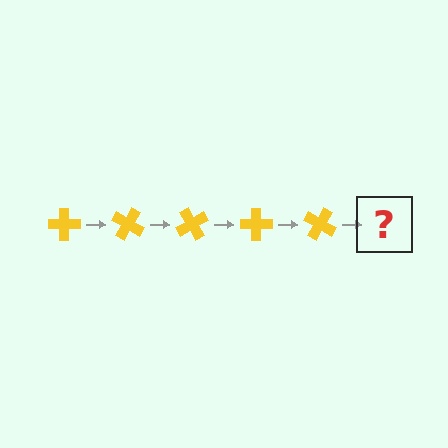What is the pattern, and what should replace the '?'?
The pattern is that the cross rotates 30 degrees each step. The '?' should be a yellow cross rotated 150 degrees.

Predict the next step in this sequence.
The next step is a yellow cross rotated 150 degrees.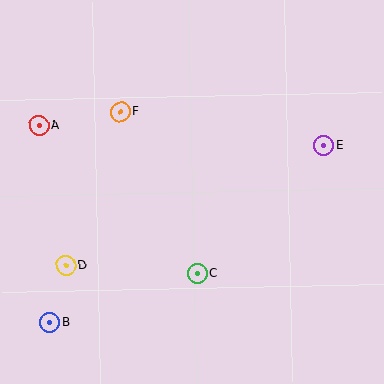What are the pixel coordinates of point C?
Point C is at (197, 273).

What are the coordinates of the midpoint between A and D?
The midpoint between A and D is at (52, 196).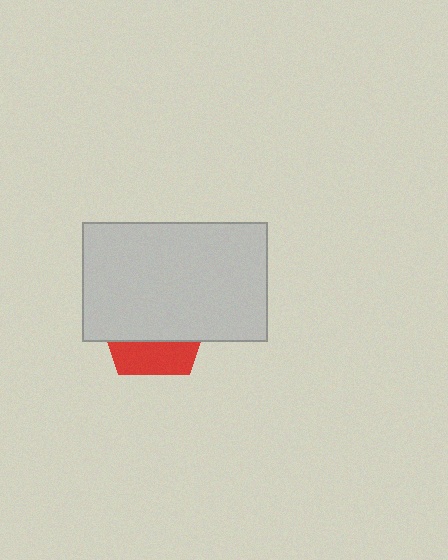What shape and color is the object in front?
The object in front is a light gray rectangle.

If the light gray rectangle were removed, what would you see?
You would see the complete red pentagon.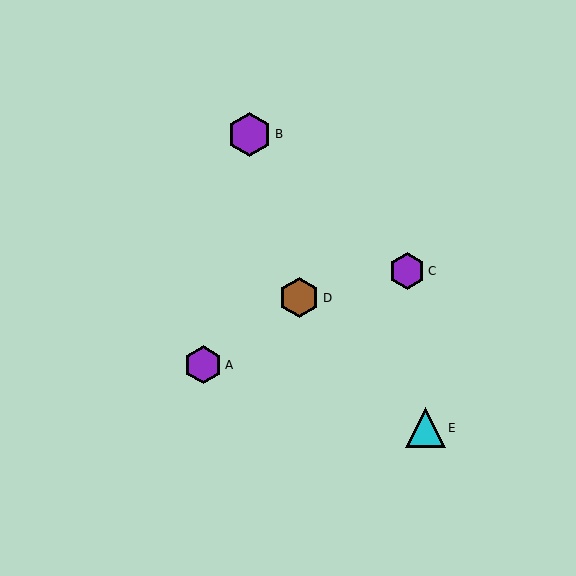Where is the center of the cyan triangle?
The center of the cyan triangle is at (426, 428).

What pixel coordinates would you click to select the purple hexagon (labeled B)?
Click at (249, 134) to select the purple hexagon B.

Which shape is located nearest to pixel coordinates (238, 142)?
The purple hexagon (labeled B) at (249, 134) is nearest to that location.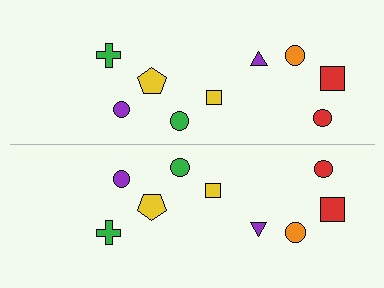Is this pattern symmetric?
Yes, this pattern has bilateral (reflection) symmetry.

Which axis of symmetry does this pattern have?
The pattern has a horizontal axis of symmetry running through the center of the image.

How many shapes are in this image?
There are 18 shapes in this image.